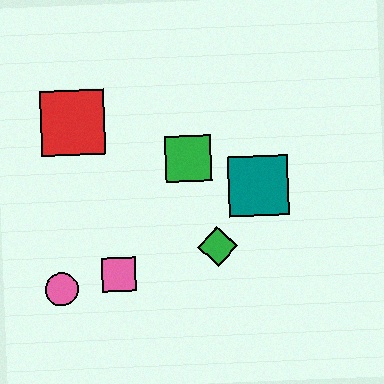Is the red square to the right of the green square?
No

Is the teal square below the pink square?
No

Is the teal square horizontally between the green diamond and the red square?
No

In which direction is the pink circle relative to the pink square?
The pink circle is to the left of the pink square.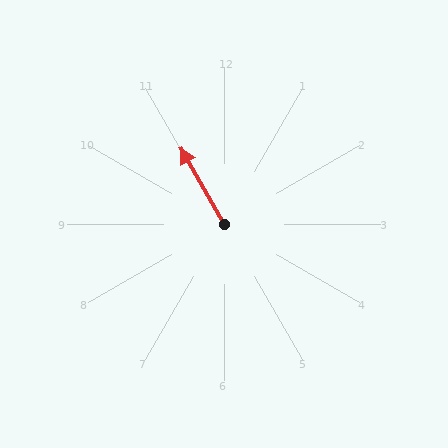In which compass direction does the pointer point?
Northwest.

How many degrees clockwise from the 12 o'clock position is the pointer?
Approximately 330 degrees.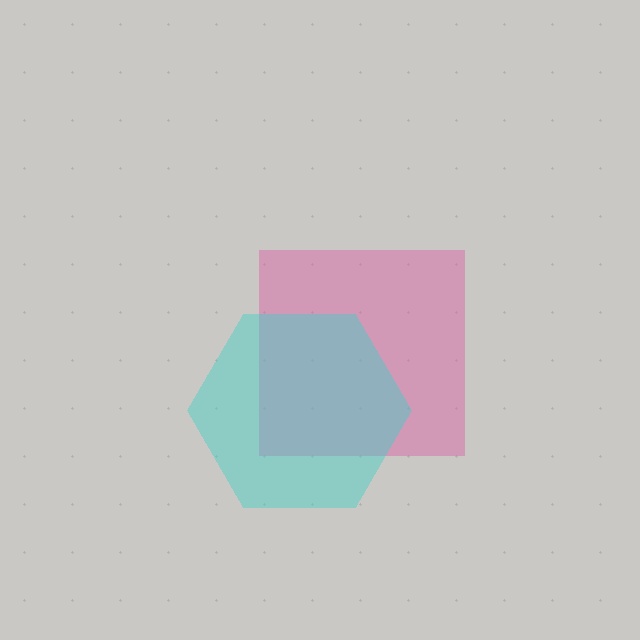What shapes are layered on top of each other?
The layered shapes are: a pink square, a cyan hexagon.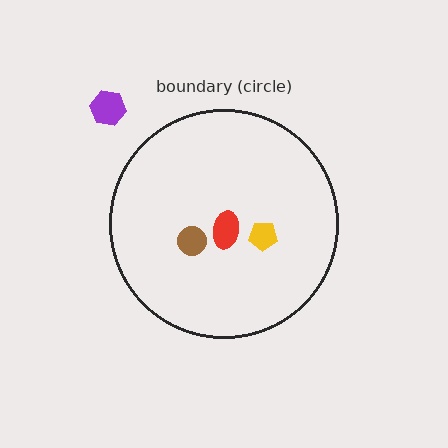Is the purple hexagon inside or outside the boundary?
Outside.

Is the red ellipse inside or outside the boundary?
Inside.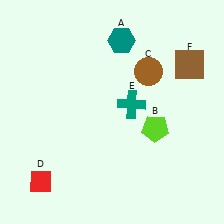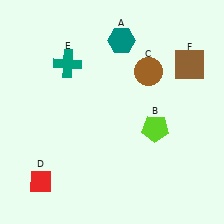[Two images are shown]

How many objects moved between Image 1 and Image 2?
1 object moved between the two images.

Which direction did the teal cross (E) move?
The teal cross (E) moved left.